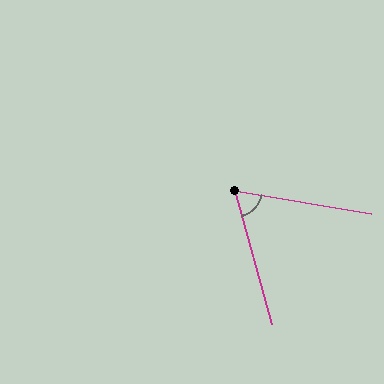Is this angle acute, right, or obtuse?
It is acute.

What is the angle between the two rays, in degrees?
Approximately 65 degrees.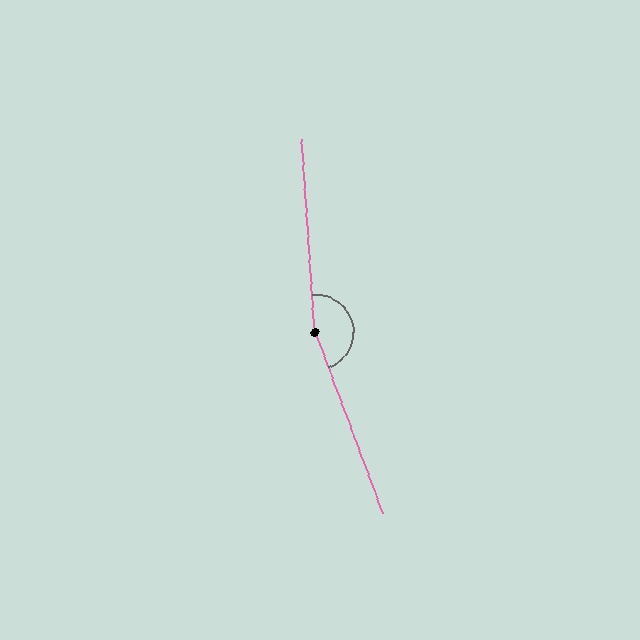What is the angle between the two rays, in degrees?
Approximately 164 degrees.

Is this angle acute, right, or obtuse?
It is obtuse.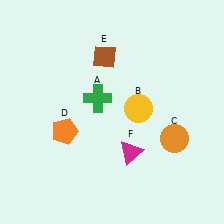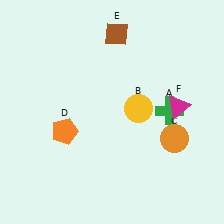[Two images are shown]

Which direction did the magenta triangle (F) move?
The magenta triangle (F) moved right.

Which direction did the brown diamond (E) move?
The brown diamond (E) moved up.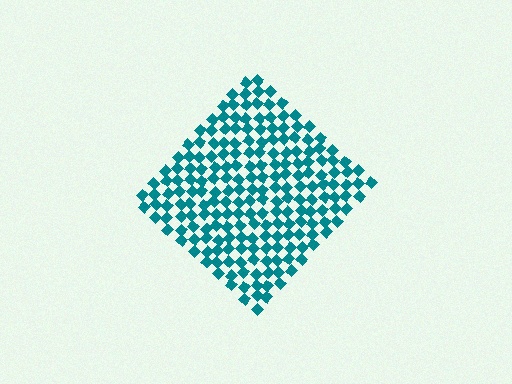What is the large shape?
The large shape is a diamond.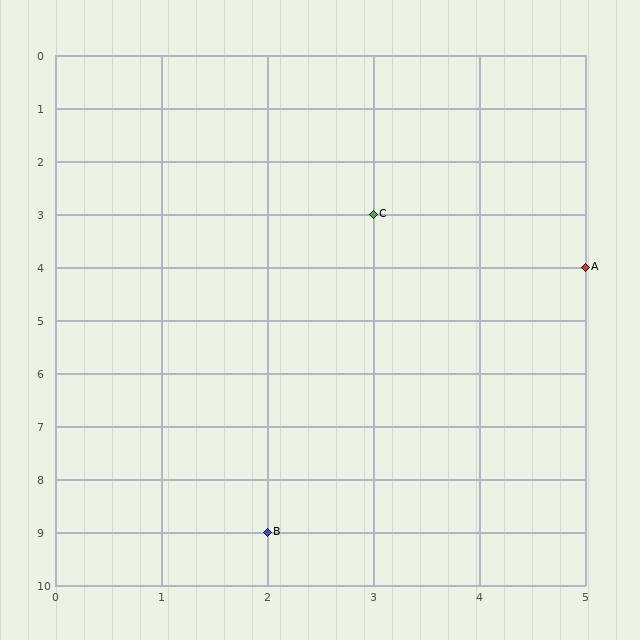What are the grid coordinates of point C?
Point C is at grid coordinates (3, 3).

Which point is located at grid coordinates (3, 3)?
Point C is at (3, 3).